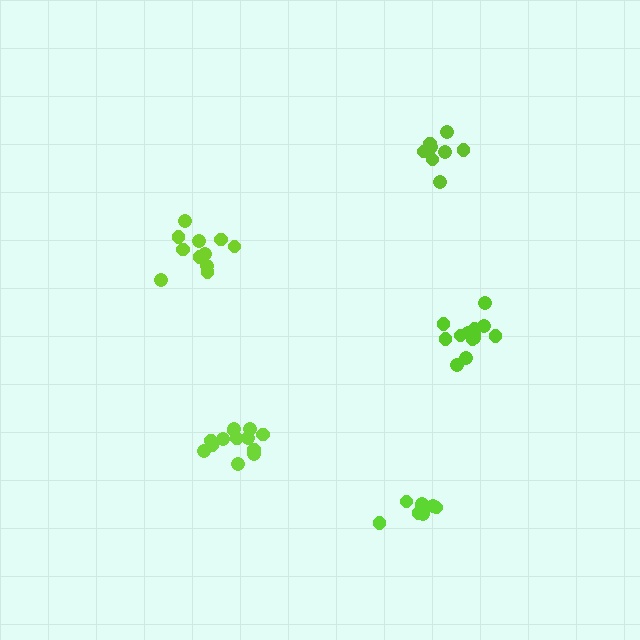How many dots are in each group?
Group 1: 8 dots, Group 2: 10 dots, Group 3: 13 dots, Group 4: 11 dots, Group 5: 13 dots (55 total).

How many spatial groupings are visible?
There are 5 spatial groupings.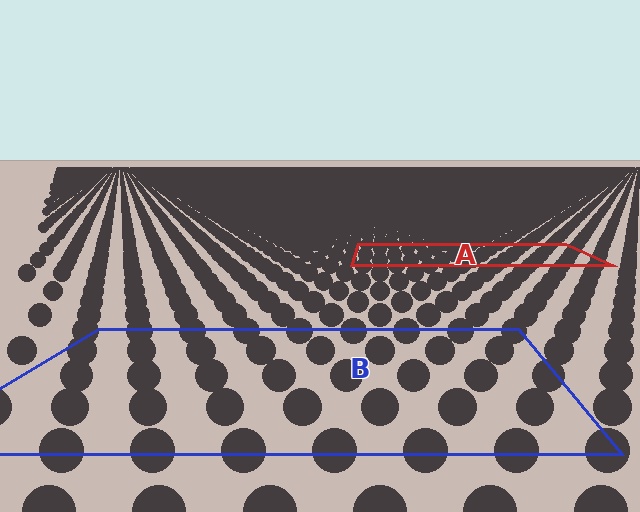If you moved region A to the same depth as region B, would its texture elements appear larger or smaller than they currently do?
They would appear larger. At a closer depth, the same texture elements are projected at a bigger on-screen size.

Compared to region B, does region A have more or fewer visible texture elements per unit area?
Region A has more texture elements per unit area — they are packed more densely because it is farther away.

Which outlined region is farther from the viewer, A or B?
Region A is farther from the viewer — the texture elements inside it appear smaller and more densely packed.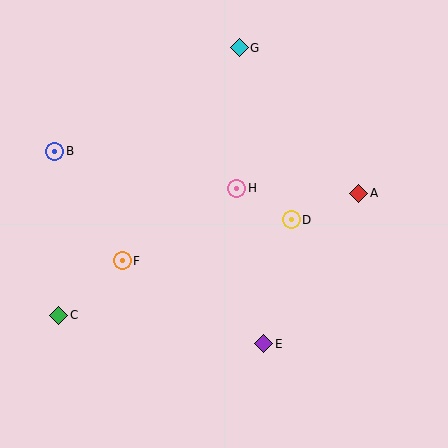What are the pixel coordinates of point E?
Point E is at (264, 344).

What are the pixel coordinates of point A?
Point A is at (359, 193).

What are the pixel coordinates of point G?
Point G is at (239, 48).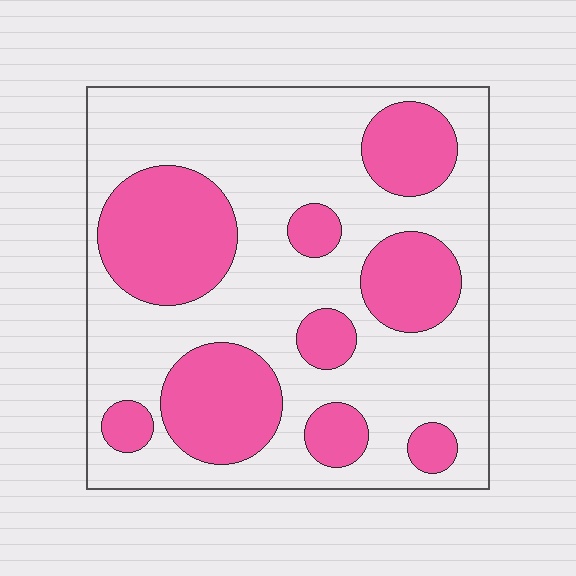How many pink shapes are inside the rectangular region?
9.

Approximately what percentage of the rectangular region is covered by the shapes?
Approximately 35%.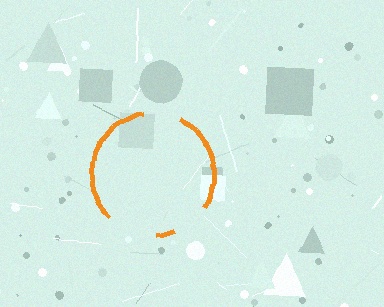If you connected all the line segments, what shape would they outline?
They would outline a circle.